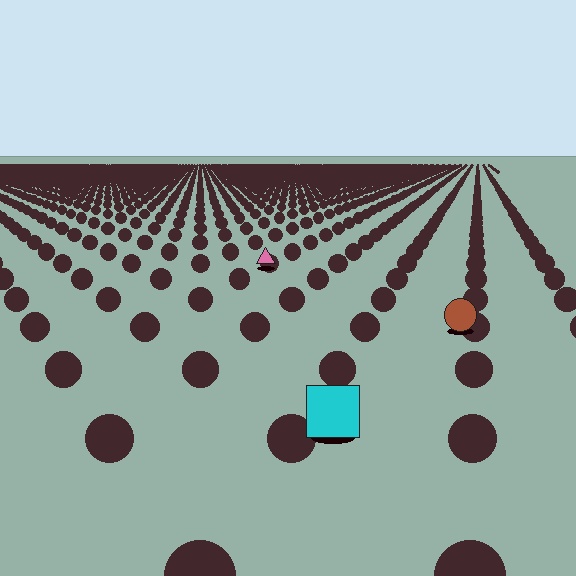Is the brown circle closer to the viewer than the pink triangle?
Yes. The brown circle is closer — you can tell from the texture gradient: the ground texture is coarser near it.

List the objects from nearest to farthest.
From nearest to farthest: the cyan square, the brown circle, the pink triangle.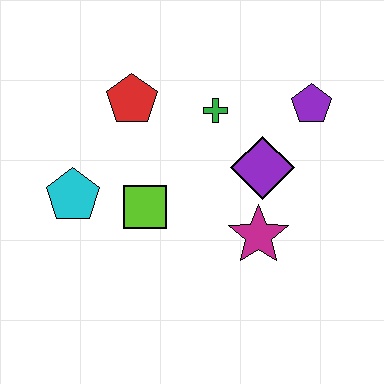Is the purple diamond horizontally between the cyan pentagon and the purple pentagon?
Yes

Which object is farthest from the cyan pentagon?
The purple pentagon is farthest from the cyan pentagon.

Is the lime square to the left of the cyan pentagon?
No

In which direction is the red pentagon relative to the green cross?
The red pentagon is to the left of the green cross.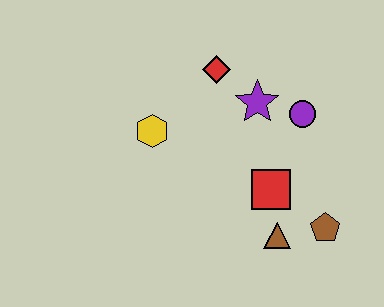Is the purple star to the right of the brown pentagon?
No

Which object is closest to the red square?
The brown triangle is closest to the red square.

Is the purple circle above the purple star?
No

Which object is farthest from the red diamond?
The brown pentagon is farthest from the red diamond.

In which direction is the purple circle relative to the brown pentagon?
The purple circle is above the brown pentagon.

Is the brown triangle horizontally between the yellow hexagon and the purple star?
No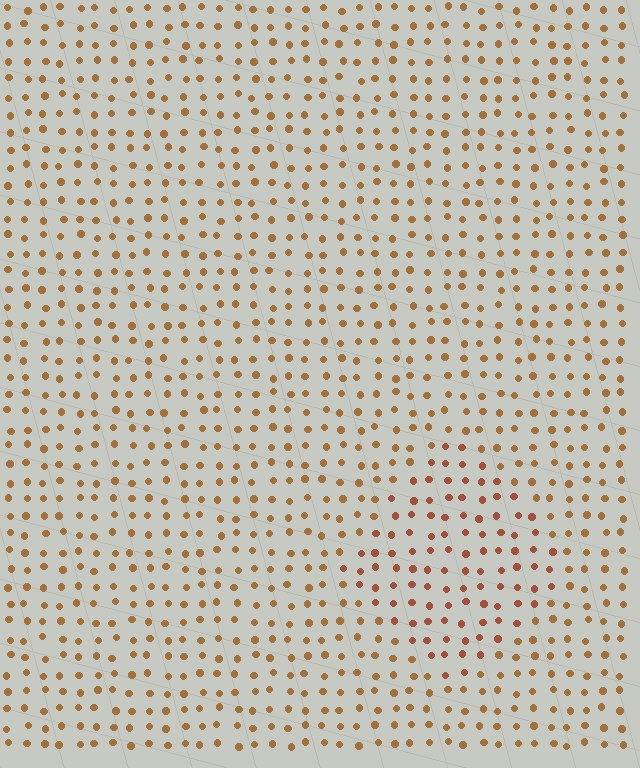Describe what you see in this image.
The image is filled with small brown elements in a uniform arrangement. A diamond-shaped region is visible where the elements are tinted to a slightly different hue, forming a subtle color boundary.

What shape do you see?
I see a diamond.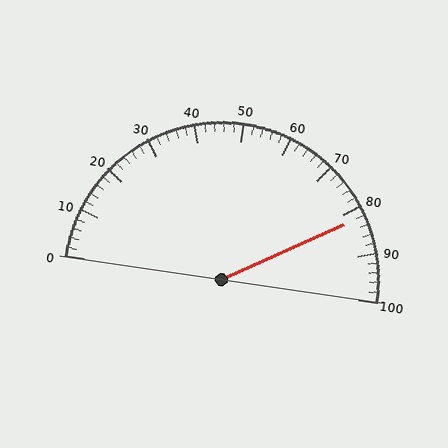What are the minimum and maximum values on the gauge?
The gauge ranges from 0 to 100.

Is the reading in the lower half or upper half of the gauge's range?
The reading is in the upper half of the range (0 to 100).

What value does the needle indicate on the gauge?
The needle indicates approximately 82.